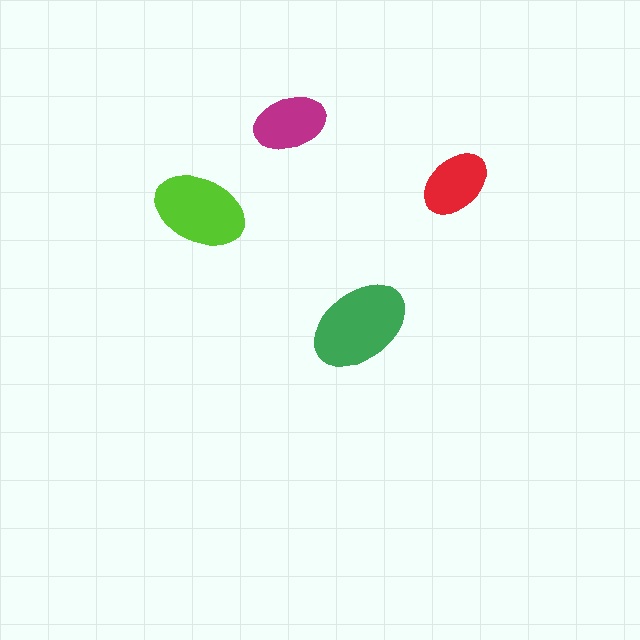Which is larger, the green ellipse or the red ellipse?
The green one.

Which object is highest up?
The magenta ellipse is topmost.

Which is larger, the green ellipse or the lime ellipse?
The green one.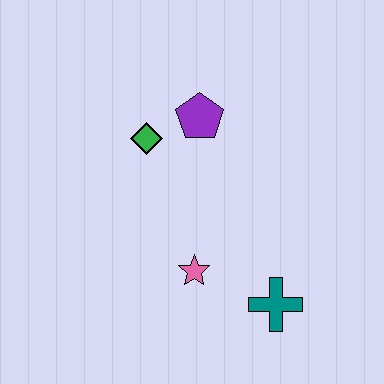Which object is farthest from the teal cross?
The green diamond is farthest from the teal cross.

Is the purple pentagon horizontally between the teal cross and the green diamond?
Yes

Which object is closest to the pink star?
The teal cross is closest to the pink star.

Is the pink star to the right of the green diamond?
Yes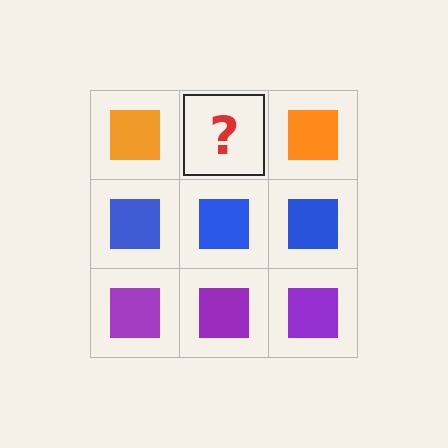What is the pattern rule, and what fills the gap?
The rule is that each row has a consistent color. The gap should be filled with an orange square.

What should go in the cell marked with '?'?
The missing cell should contain an orange square.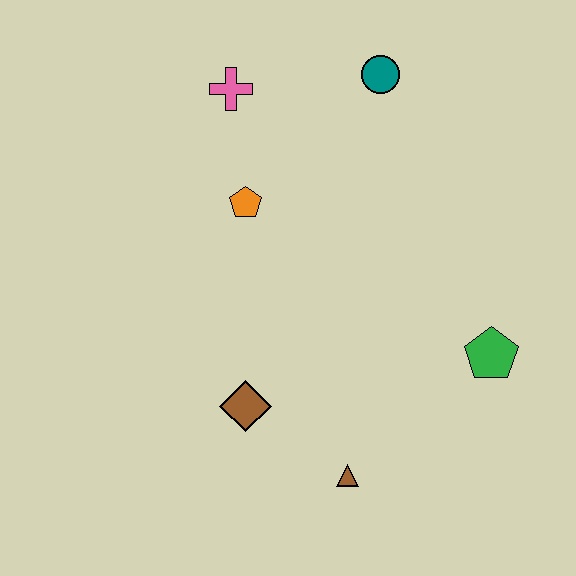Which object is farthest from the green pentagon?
The pink cross is farthest from the green pentagon.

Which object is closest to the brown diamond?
The brown triangle is closest to the brown diamond.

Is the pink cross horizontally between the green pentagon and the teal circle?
No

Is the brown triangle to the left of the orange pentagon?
No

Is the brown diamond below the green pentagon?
Yes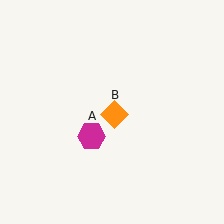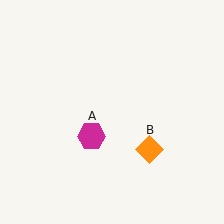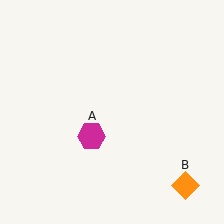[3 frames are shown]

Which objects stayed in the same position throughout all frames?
Magenta hexagon (object A) remained stationary.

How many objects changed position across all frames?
1 object changed position: orange diamond (object B).